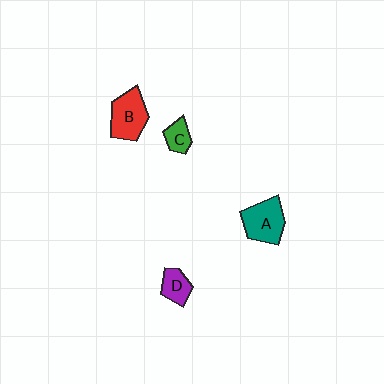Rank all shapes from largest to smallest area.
From largest to smallest: B (red), A (teal), D (purple), C (green).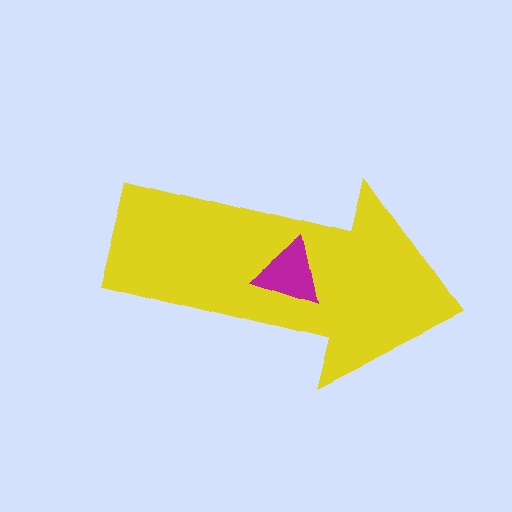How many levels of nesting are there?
2.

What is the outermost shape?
The yellow arrow.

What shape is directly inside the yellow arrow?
The magenta triangle.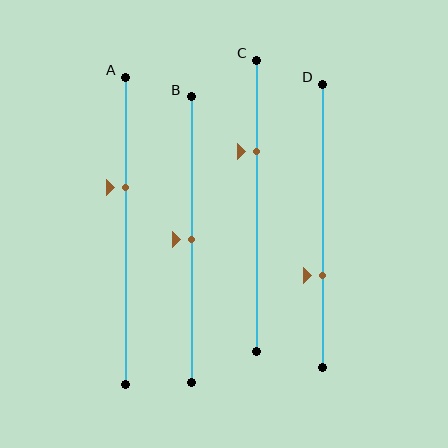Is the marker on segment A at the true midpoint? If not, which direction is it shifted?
No, the marker on segment A is shifted upward by about 14% of the segment length.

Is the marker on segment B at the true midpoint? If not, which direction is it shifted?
Yes, the marker on segment B is at the true midpoint.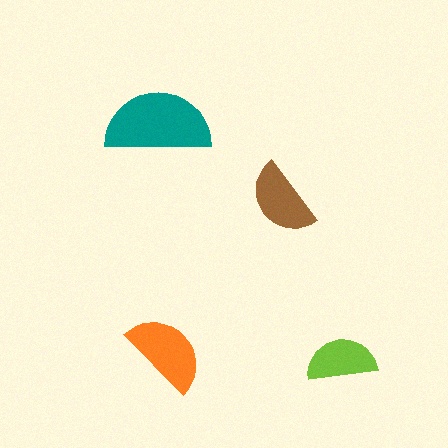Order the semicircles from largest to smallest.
the teal one, the orange one, the brown one, the lime one.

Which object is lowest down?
The lime semicircle is bottommost.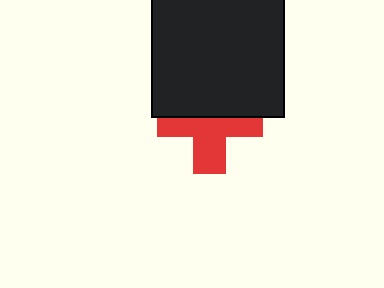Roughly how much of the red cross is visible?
About half of it is visible (roughly 55%).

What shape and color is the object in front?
The object in front is a black square.